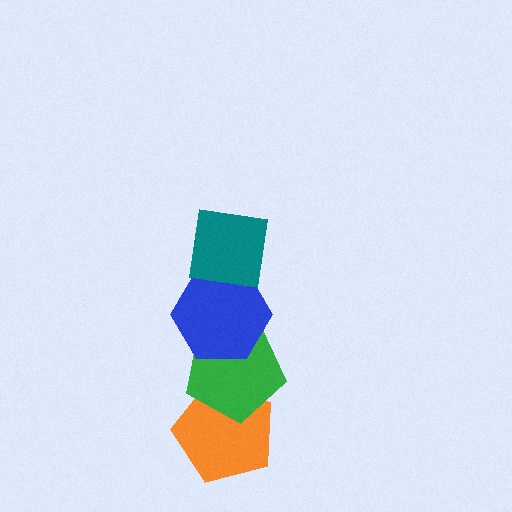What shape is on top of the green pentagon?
The blue hexagon is on top of the green pentagon.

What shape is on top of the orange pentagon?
The green pentagon is on top of the orange pentagon.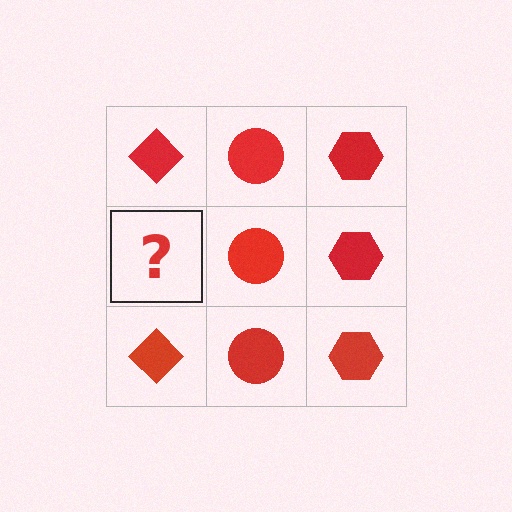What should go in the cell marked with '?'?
The missing cell should contain a red diamond.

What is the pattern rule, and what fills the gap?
The rule is that each column has a consistent shape. The gap should be filled with a red diamond.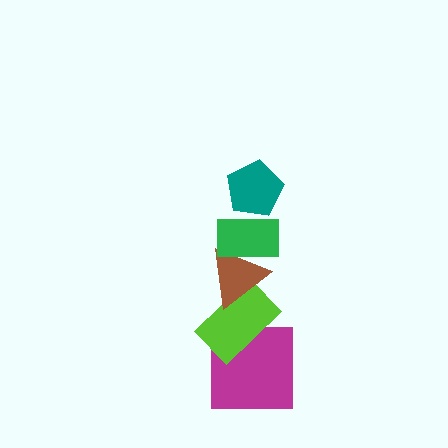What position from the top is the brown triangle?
The brown triangle is 3rd from the top.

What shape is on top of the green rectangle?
The teal pentagon is on top of the green rectangle.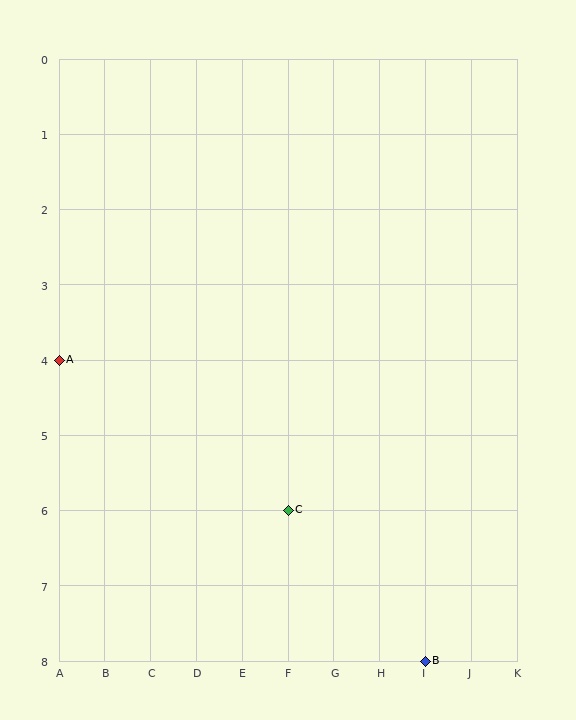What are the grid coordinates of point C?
Point C is at grid coordinates (F, 6).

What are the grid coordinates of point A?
Point A is at grid coordinates (A, 4).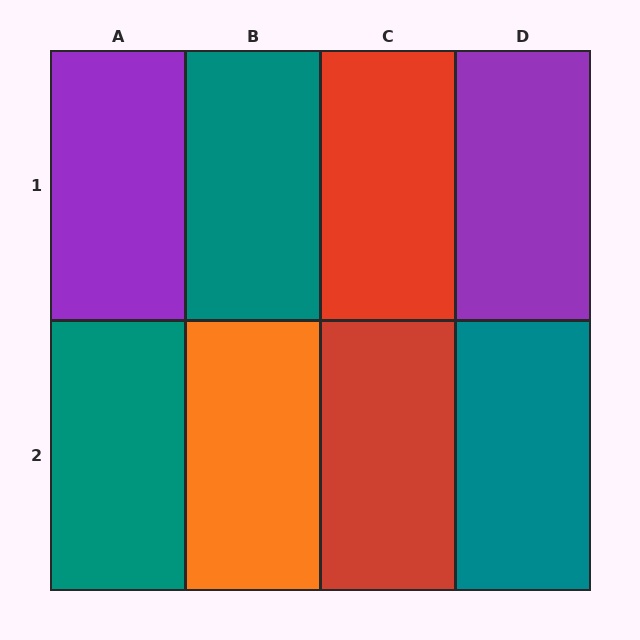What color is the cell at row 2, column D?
Teal.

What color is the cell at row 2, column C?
Red.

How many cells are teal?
3 cells are teal.